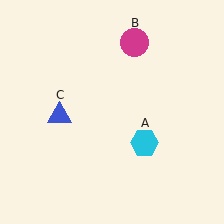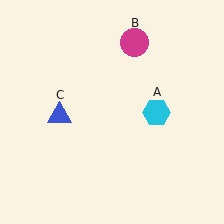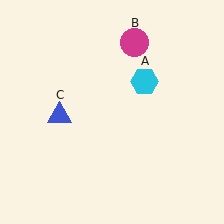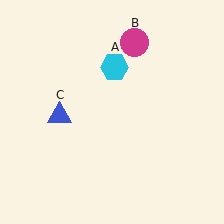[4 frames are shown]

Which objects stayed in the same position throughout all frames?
Magenta circle (object B) and blue triangle (object C) remained stationary.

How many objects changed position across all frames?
1 object changed position: cyan hexagon (object A).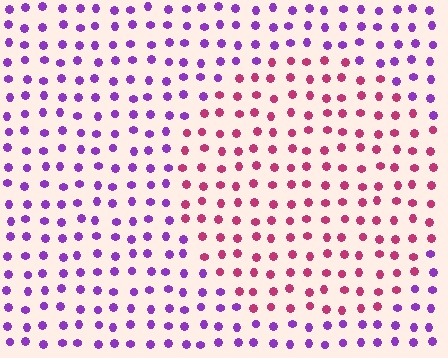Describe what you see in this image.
The image is filled with small purple elements in a uniform arrangement. A circle-shaped region is visible where the elements are tinted to a slightly different hue, forming a subtle color boundary.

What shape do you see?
I see a circle.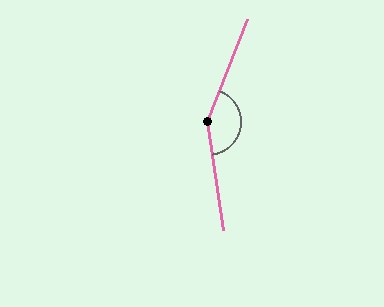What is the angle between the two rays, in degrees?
Approximately 150 degrees.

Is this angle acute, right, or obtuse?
It is obtuse.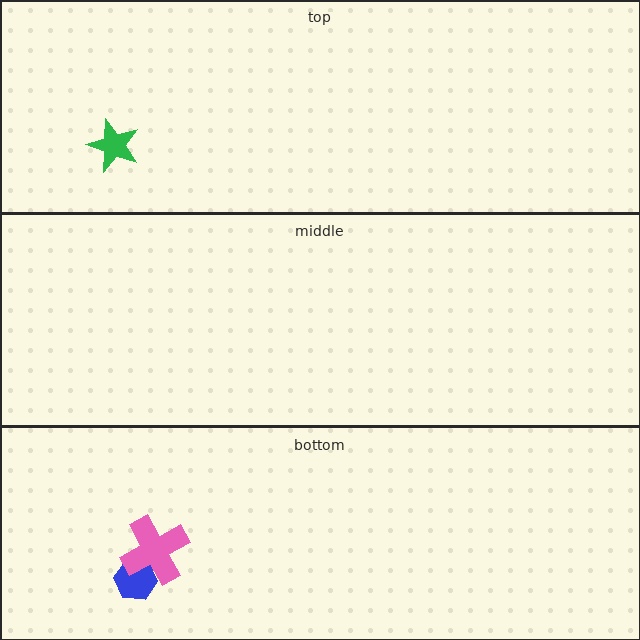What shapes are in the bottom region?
The blue hexagon, the pink cross.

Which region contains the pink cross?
The bottom region.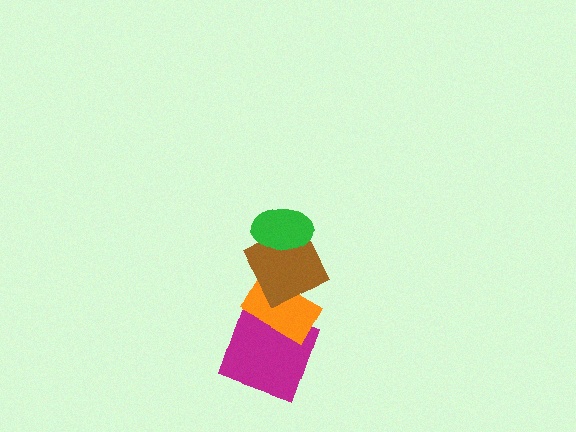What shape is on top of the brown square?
The green ellipse is on top of the brown square.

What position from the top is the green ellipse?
The green ellipse is 1st from the top.